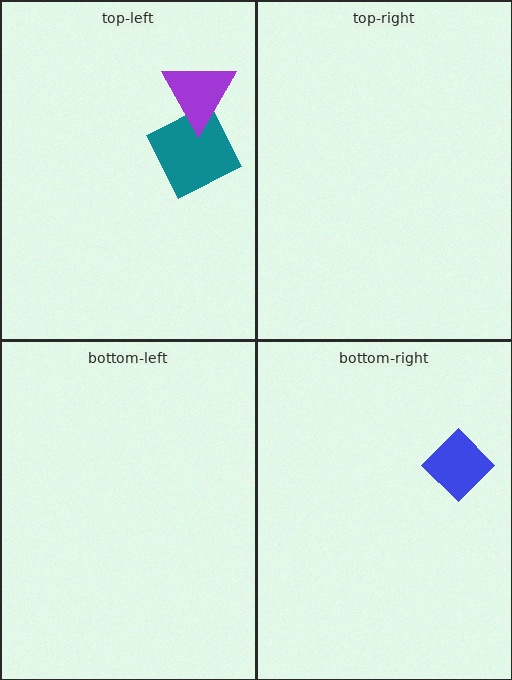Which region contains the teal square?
The top-left region.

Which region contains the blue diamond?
The bottom-right region.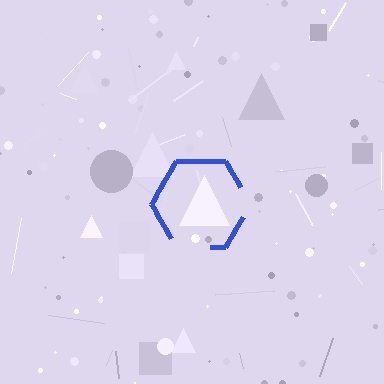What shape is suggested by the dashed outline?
The dashed outline suggests a hexagon.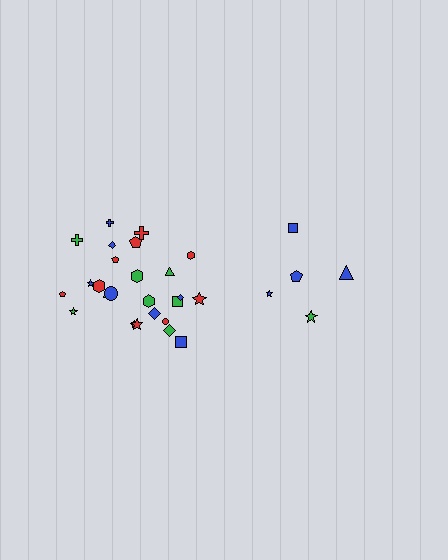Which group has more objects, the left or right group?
The left group.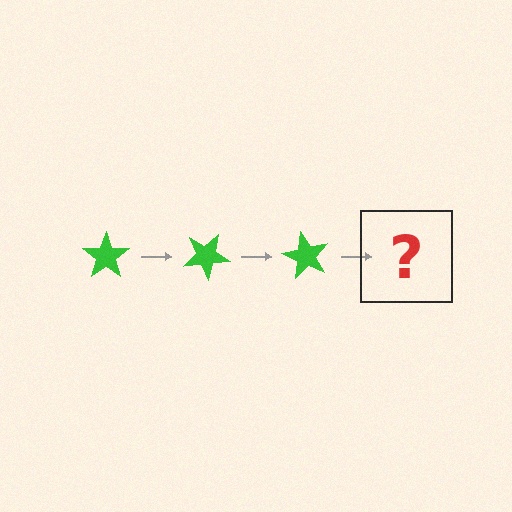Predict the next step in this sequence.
The next step is a green star rotated 90 degrees.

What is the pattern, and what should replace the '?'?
The pattern is that the star rotates 30 degrees each step. The '?' should be a green star rotated 90 degrees.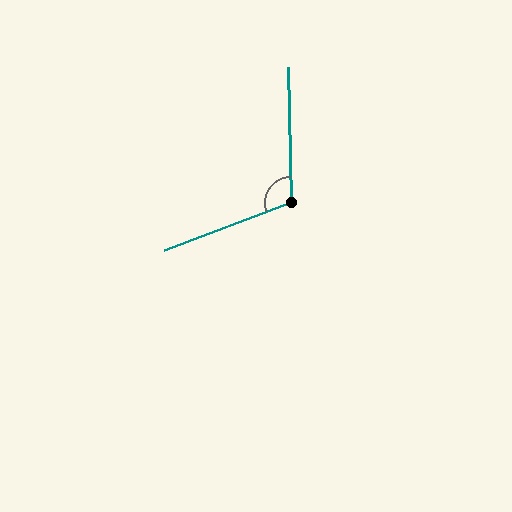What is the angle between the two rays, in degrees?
Approximately 110 degrees.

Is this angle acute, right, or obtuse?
It is obtuse.